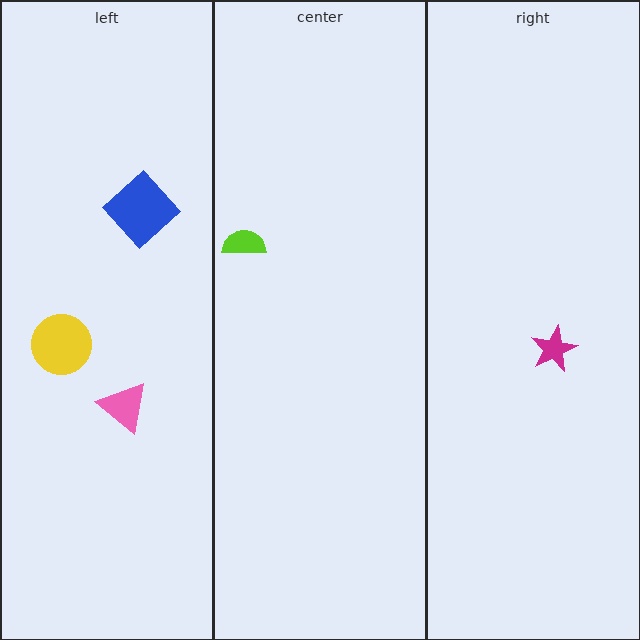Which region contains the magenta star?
The right region.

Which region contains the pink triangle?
The left region.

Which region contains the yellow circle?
The left region.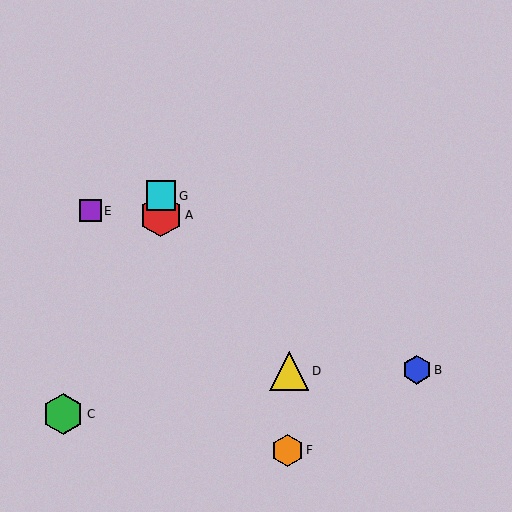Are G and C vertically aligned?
No, G is at x≈161 and C is at x≈63.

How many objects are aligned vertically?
2 objects (A, G) are aligned vertically.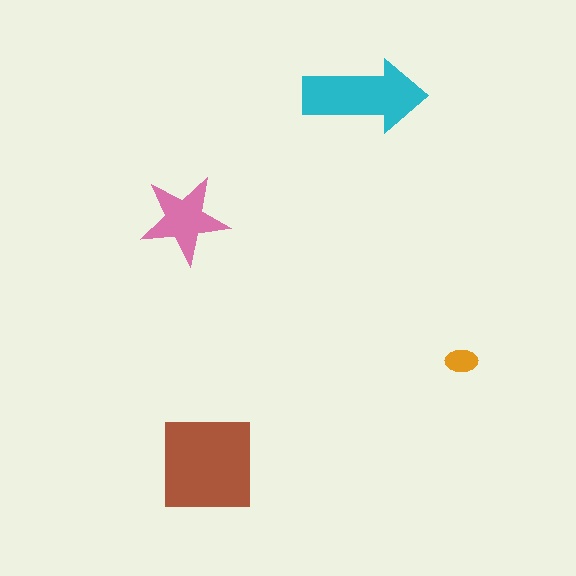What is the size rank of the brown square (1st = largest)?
1st.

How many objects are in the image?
There are 4 objects in the image.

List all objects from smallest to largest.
The orange ellipse, the pink star, the cyan arrow, the brown square.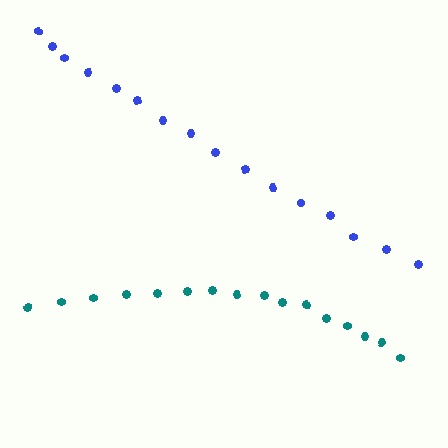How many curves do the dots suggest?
There are 2 distinct paths.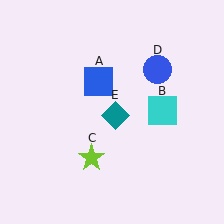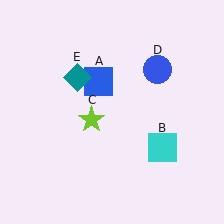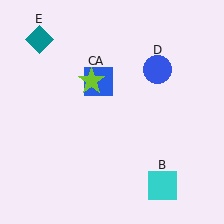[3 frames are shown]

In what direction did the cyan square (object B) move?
The cyan square (object B) moved down.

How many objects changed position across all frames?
3 objects changed position: cyan square (object B), lime star (object C), teal diamond (object E).